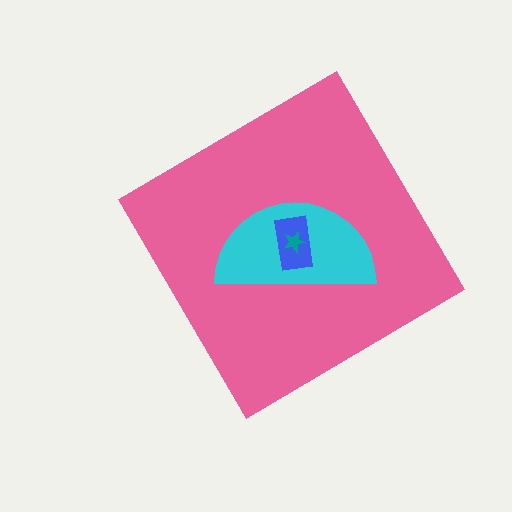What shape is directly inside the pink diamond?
The cyan semicircle.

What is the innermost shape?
The teal star.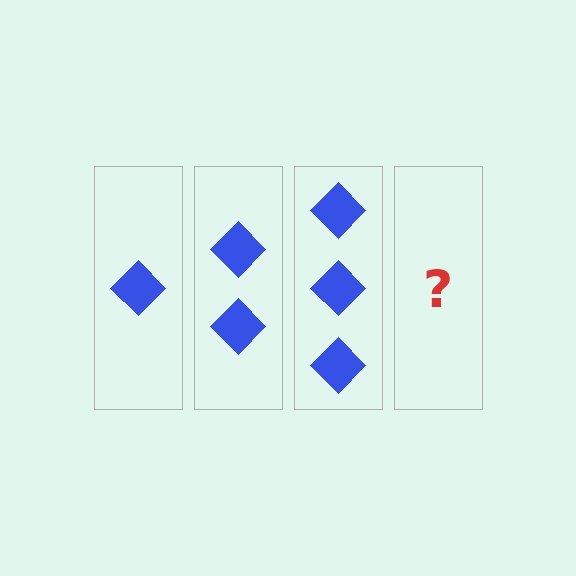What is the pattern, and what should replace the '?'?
The pattern is that each step adds one more diamond. The '?' should be 4 diamonds.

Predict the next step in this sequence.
The next step is 4 diamonds.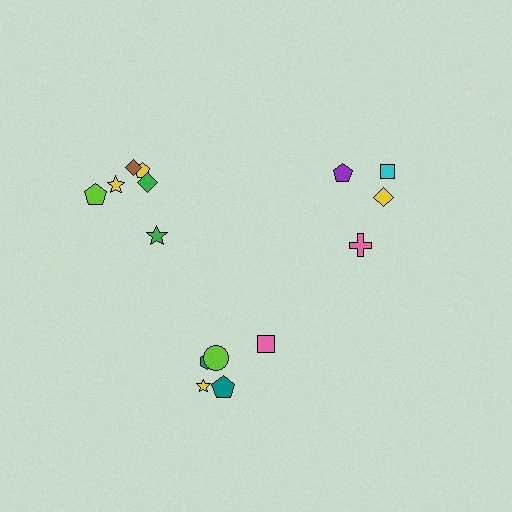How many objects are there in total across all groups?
There are 15 objects.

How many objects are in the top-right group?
There are 4 objects.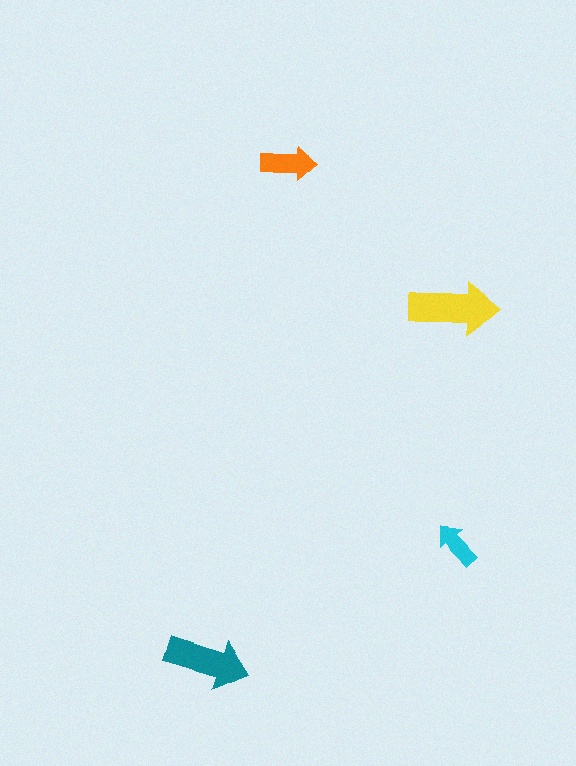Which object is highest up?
The orange arrow is topmost.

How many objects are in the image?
There are 4 objects in the image.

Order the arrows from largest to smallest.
the yellow one, the teal one, the orange one, the cyan one.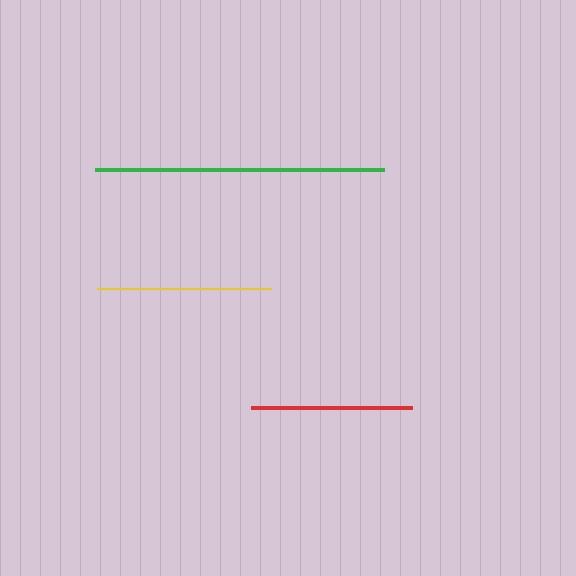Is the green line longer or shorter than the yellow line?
The green line is longer than the yellow line.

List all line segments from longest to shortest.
From longest to shortest: green, yellow, red.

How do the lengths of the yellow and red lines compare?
The yellow and red lines are approximately the same length.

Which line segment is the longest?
The green line is the longest at approximately 289 pixels.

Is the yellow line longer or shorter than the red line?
The yellow line is longer than the red line.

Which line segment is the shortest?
The red line is the shortest at approximately 162 pixels.